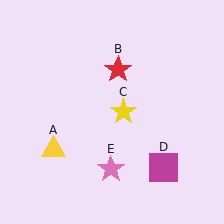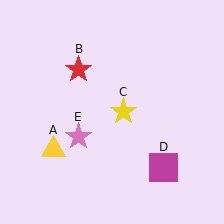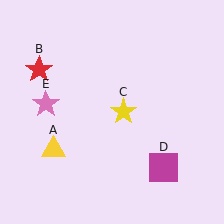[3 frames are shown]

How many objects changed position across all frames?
2 objects changed position: red star (object B), pink star (object E).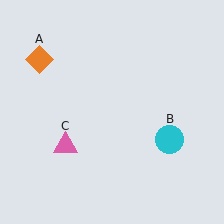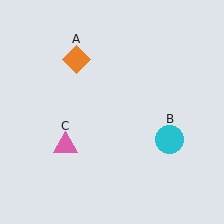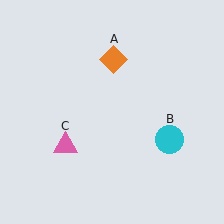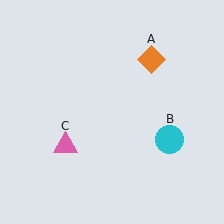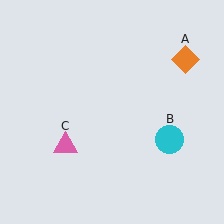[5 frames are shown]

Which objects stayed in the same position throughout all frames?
Cyan circle (object B) and pink triangle (object C) remained stationary.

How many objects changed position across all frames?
1 object changed position: orange diamond (object A).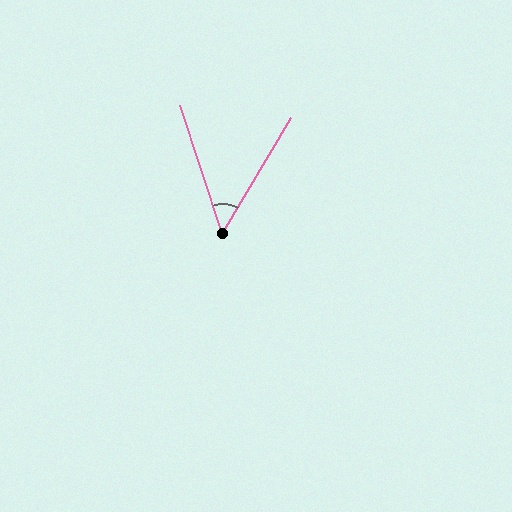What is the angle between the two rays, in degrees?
Approximately 49 degrees.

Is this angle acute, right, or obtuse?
It is acute.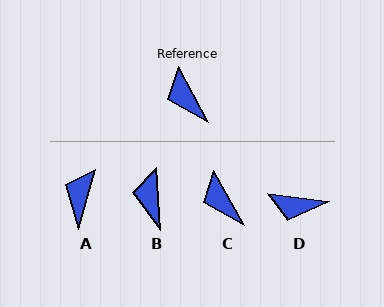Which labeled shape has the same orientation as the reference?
C.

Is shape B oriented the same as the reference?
No, it is off by about 25 degrees.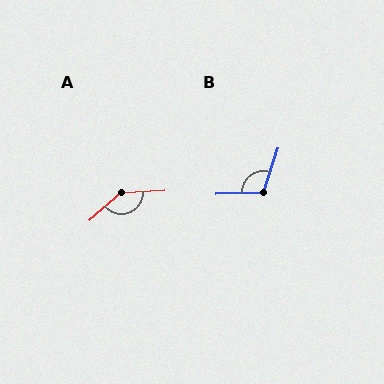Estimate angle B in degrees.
Approximately 110 degrees.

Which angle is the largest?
A, at approximately 142 degrees.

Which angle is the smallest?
B, at approximately 110 degrees.